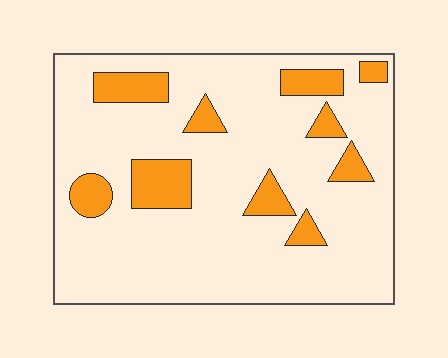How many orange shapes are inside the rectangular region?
10.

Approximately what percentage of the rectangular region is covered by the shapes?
Approximately 15%.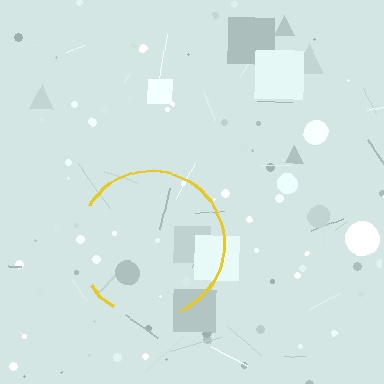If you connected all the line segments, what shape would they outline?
They would outline a circle.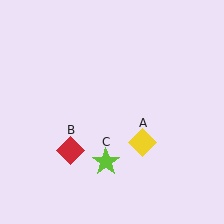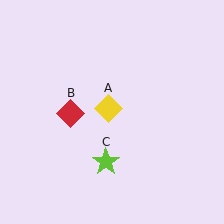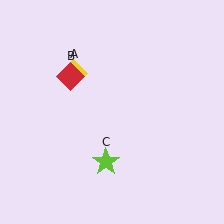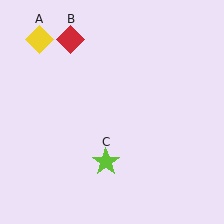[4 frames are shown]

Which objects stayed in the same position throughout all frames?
Lime star (object C) remained stationary.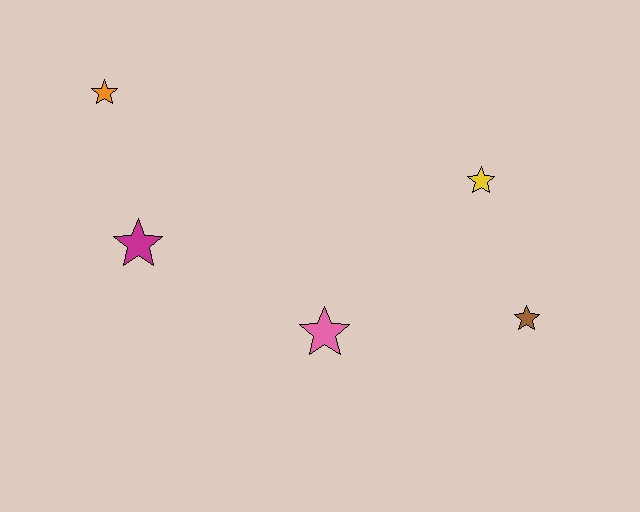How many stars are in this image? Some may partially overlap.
There are 5 stars.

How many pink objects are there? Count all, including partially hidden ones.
There is 1 pink object.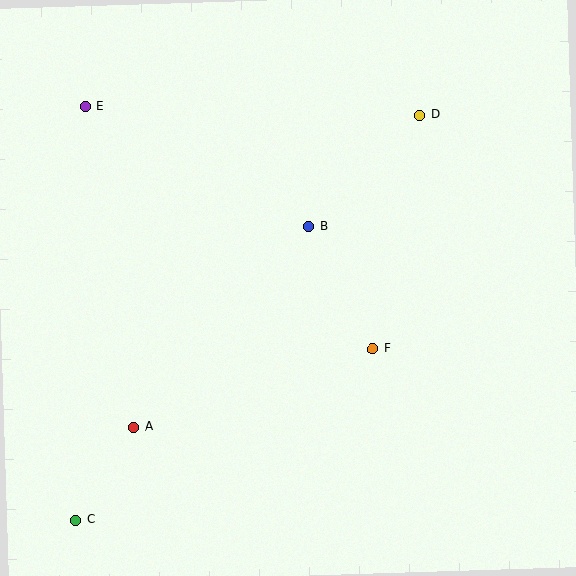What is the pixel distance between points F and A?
The distance between F and A is 251 pixels.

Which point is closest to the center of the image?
Point B at (309, 227) is closest to the center.